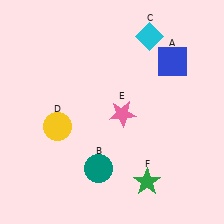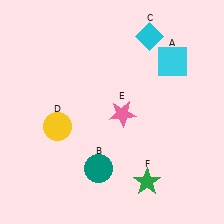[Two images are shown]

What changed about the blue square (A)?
In Image 1, A is blue. In Image 2, it changed to cyan.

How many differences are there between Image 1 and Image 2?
There is 1 difference between the two images.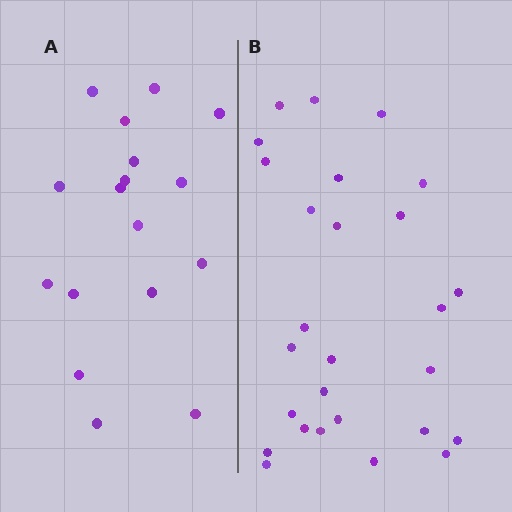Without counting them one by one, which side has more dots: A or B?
Region B (the right region) has more dots.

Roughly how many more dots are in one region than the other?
Region B has roughly 10 or so more dots than region A.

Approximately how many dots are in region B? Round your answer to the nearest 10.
About 30 dots. (The exact count is 27, which rounds to 30.)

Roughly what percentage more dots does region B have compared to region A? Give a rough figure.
About 60% more.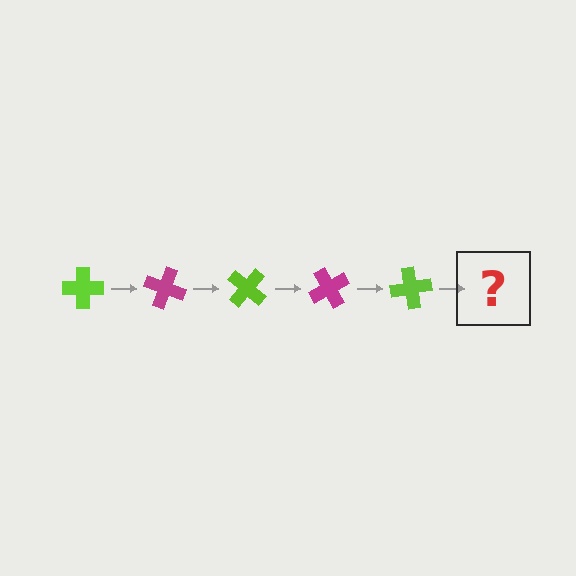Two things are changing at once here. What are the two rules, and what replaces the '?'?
The two rules are that it rotates 20 degrees each step and the color cycles through lime and magenta. The '?' should be a magenta cross, rotated 100 degrees from the start.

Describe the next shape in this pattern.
It should be a magenta cross, rotated 100 degrees from the start.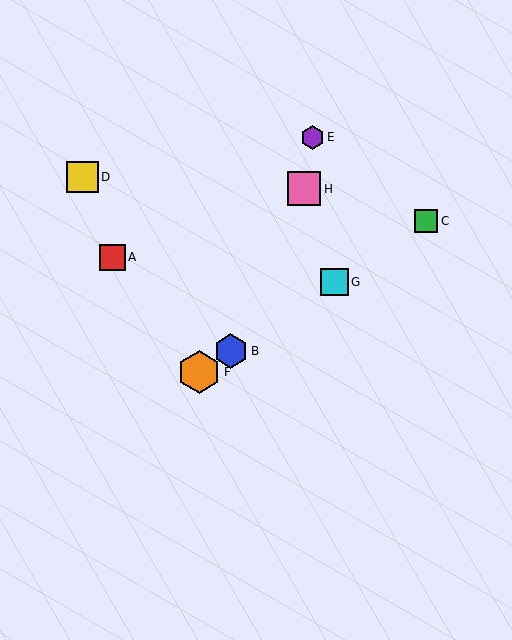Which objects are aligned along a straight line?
Objects B, C, F, G are aligned along a straight line.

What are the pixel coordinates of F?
Object F is at (199, 372).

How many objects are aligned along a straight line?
4 objects (B, C, F, G) are aligned along a straight line.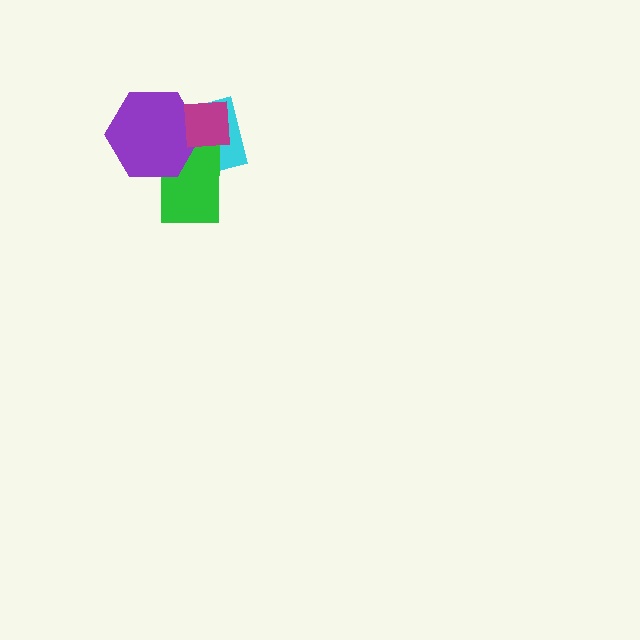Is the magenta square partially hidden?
No, no other shape covers it.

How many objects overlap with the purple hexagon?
3 objects overlap with the purple hexagon.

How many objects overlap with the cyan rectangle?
3 objects overlap with the cyan rectangle.